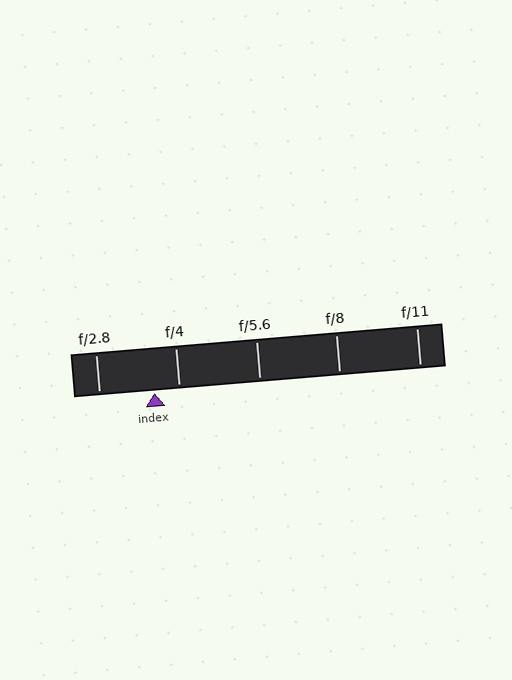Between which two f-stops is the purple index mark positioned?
The index mark is between f/2.8 and f/4.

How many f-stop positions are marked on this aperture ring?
There are 5 f-stop positions marked.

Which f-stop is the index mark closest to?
The index mark is closest to f/4.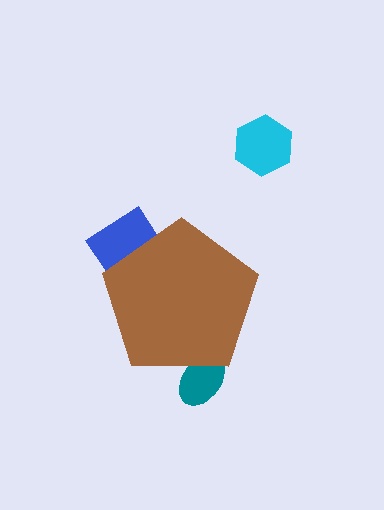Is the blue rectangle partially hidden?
Yes, the blue rectangle is partially hidden behind the brown pentagon.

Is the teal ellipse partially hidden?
Yes, the teal ellipse is partially hidden behind the brown pentagon.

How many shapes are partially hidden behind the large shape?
2 shapes are partially hidden.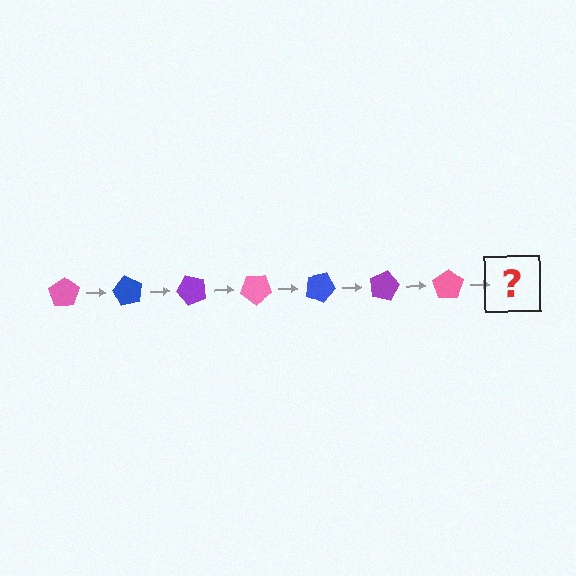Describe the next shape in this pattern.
It should be a blue pentagon, rotated 420 degrees from the start.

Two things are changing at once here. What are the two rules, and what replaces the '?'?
The two rules are that it rotates 60 degrees each step and the color cycles through pink, blue, and purple. The '?' should be a blue pentagon, rotated 420 degrees from the start.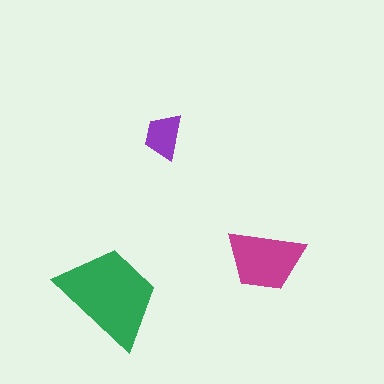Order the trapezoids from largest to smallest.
the green one, the magenta one, the purple one.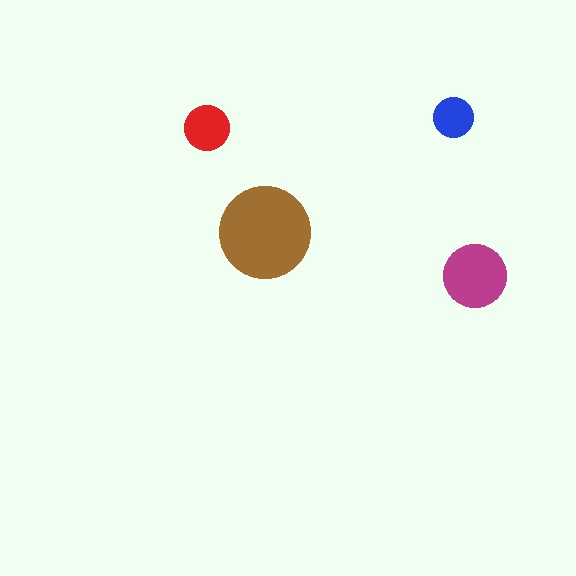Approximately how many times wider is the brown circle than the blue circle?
About 2.5 times wider.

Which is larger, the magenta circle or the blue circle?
The magenta one.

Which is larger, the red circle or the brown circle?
The brown one.